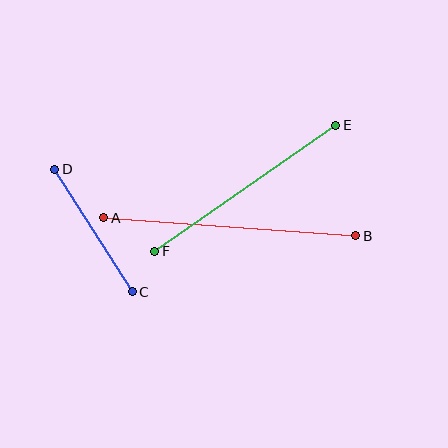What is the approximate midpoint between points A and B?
The midpoint is at approximately (230, 227) pixels.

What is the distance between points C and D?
The distance is approximately 145 pixels.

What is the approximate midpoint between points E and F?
The midpoint is at approximately (245, 188) pixels.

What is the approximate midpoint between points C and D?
The midpoint is at approximately (94, 231) pixels.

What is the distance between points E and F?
The distance is approximately 221 pixels.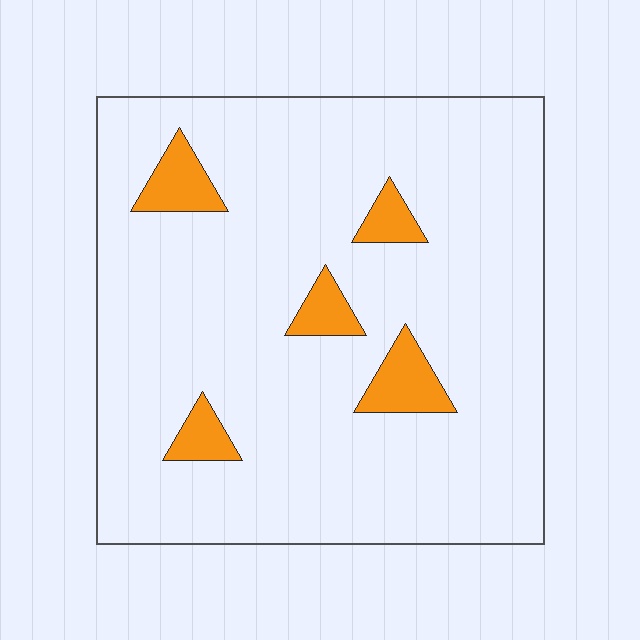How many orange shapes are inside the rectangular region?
5.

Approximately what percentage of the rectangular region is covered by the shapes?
Approximately 10%.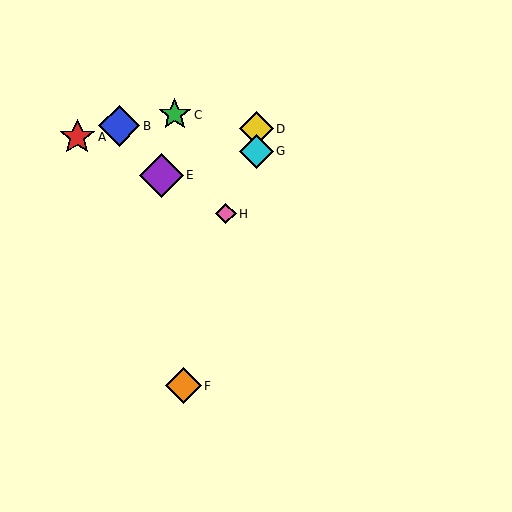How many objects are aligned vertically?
2 objects (D, G) are aligned vertically.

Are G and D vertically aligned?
Yes, both are at x≈256.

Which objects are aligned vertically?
Objects D, G are aligned vertically.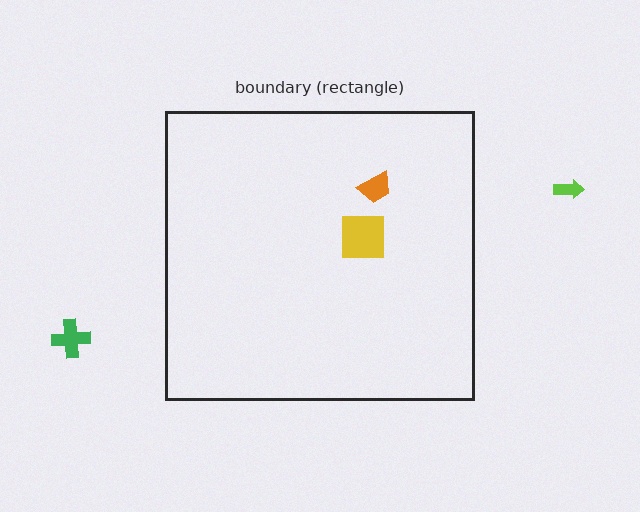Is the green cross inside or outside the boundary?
Outside.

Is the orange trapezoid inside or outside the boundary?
Inside.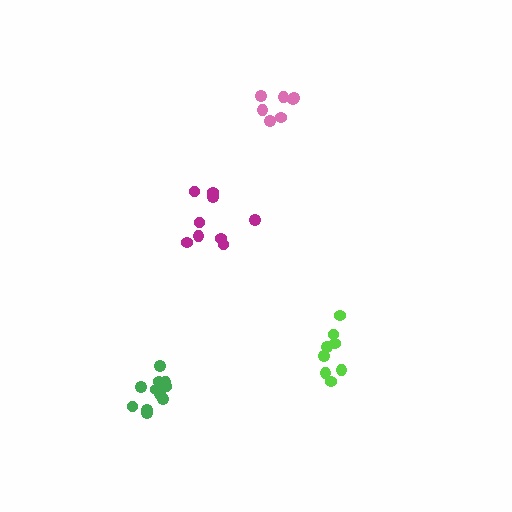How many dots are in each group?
Group 1: 9 dots, Group 2: 11 dots, Group 3: 8 dots, Group 4: 7 dots (35 total).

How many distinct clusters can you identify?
There are 4 distinct clusters.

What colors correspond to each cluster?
The clusters are colored: magenta, green, lime, pink.